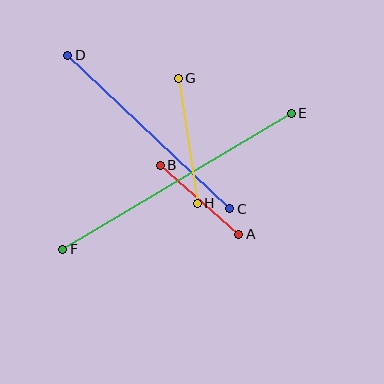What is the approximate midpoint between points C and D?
The midpoint is at approximately (149, 132) pixels.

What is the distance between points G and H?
The distance is approximately 126 pixels.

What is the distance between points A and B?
The distance is approximately 104 pixels.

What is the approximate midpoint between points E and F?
The midpoint is at approximately (177, 181) pixels.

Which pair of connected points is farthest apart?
Points E and F are farthest apart.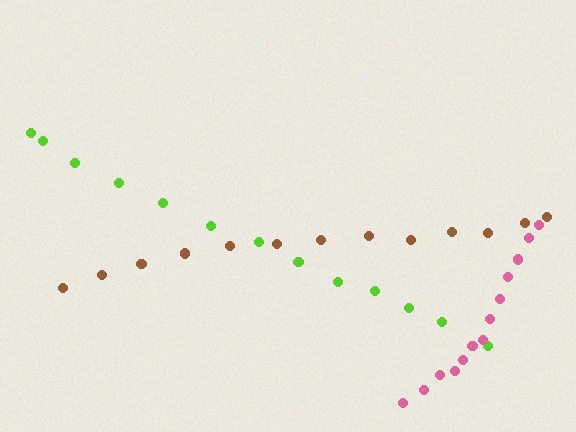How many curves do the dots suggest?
There are 3 distinct paths.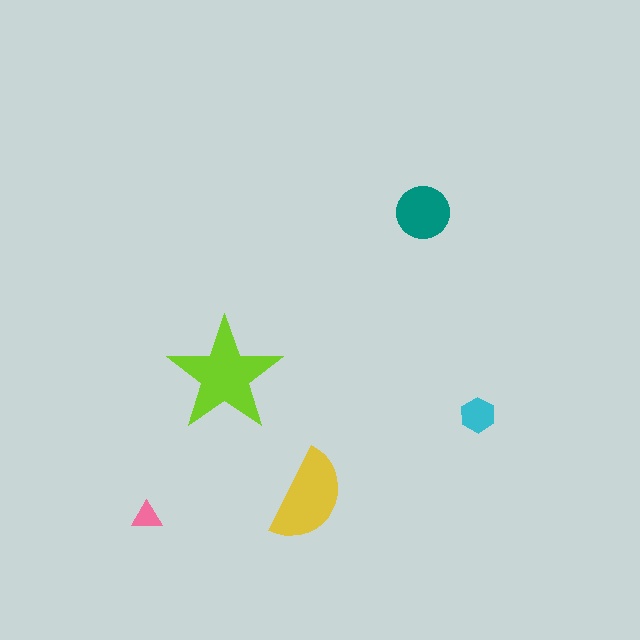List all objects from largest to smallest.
The lime star, the yellow semicircle, the teal circle, the cyan hexagon, the pink triangle.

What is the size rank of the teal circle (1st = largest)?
3rd.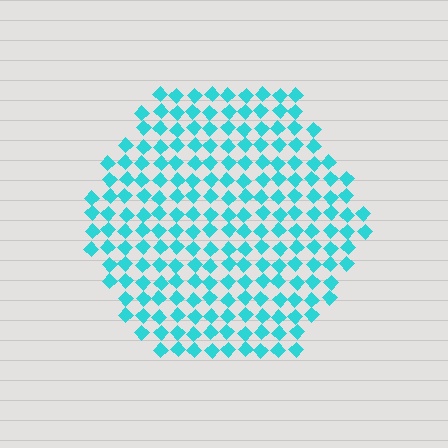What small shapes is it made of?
It is made of small diamonds.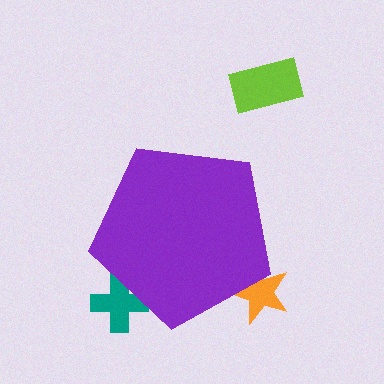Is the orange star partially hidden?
Yes, the orange star is partially hidden behind the purple pentagon.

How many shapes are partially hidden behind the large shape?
2 shapes are partially hidden.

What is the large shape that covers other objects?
A purple pentagon.